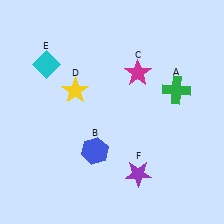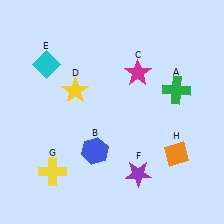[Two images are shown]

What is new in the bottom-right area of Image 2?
An orange diamond (H) was added in the bottom-right area of Image 2.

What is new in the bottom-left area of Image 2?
A yellow cross (G) was added in the bottom-left area of Image 2.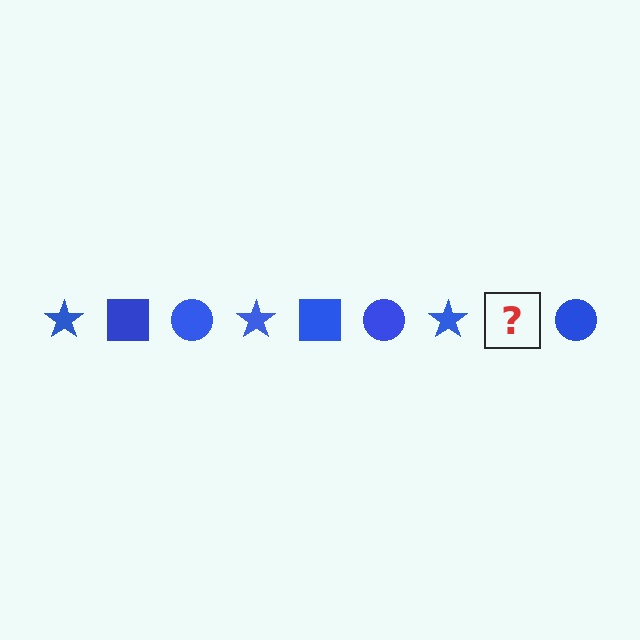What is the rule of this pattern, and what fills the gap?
The rule is that the pattern cycles through star, square, circle shapes in blue. The gap should be filled with a blue square.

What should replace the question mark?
The question mark should be replaced with a blue square.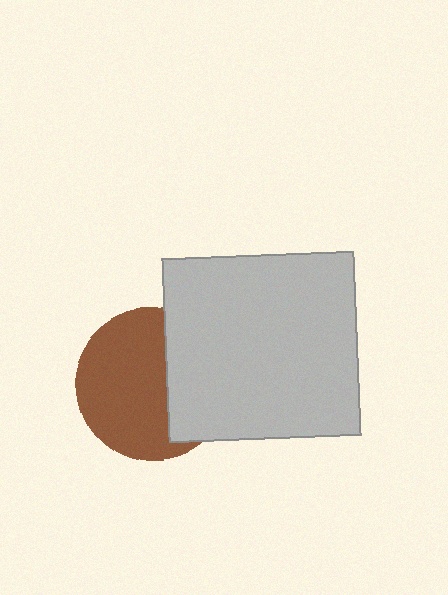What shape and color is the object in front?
The object in front is a light gray rectangle.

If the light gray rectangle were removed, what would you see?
You would see the complete brown circle.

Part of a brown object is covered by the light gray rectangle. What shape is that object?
It is a circle.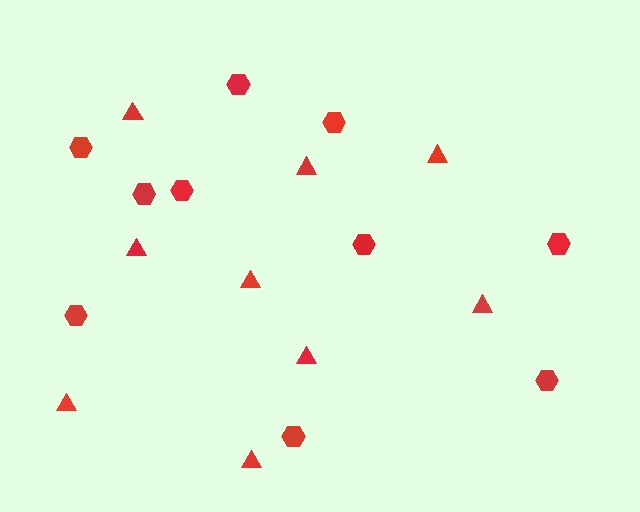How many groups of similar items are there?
There are 2 groups: one group of triangles (9) and one group of hexagons (10).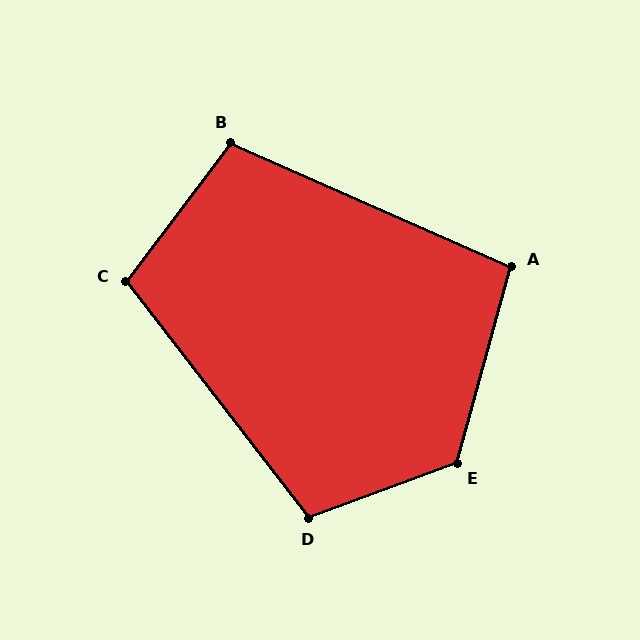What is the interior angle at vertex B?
Approximately 104 degrees (obtuse).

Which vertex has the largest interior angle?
E, at approximately 125 degrees.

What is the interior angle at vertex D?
Approximately 107 degrees (obtuse).